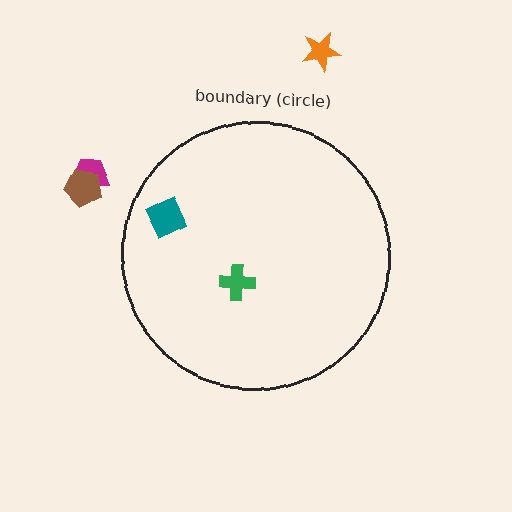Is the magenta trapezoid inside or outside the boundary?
Outside.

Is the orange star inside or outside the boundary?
Outside.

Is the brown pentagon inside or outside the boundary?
Outside.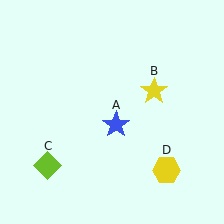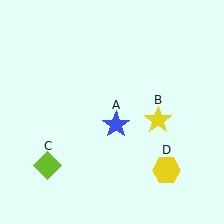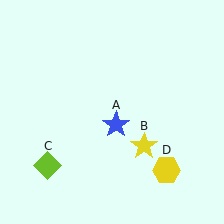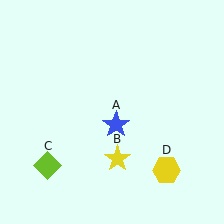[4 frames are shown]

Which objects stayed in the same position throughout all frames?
Blue star (object A) and lime diamond (object C) and yellow hexagon (object D) remained stationary.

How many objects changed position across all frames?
1 object changed position: yellow star (object B).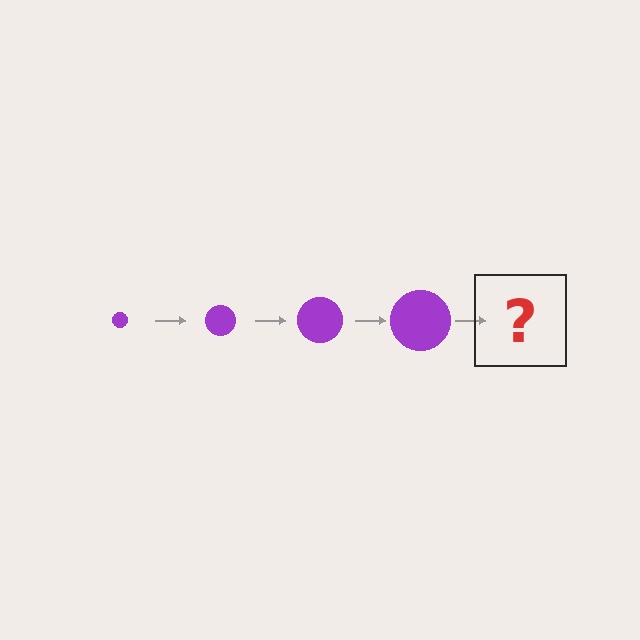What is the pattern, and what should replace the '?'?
The pattern is that the circle gets progressively larger each step. The '?' should be a purple circle, larger than the previous one.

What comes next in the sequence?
The next element should be a purple circle, larger than the previous one.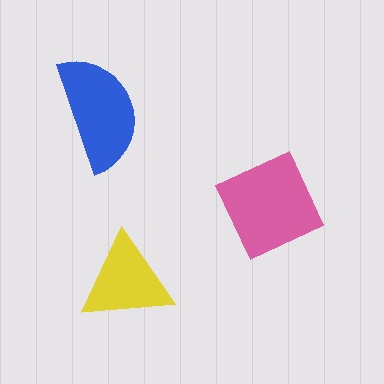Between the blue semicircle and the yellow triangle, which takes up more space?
The blue semicircle.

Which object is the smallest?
The yellow triangle.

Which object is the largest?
The pink square.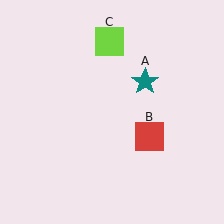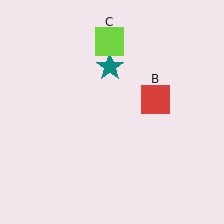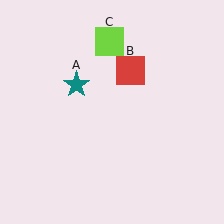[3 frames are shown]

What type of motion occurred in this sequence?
The teal star (object A), red square (object B) rotated counterclockwise around the center of the scene.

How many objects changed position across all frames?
2 objects changed position: teal star (object A), red square (object B).